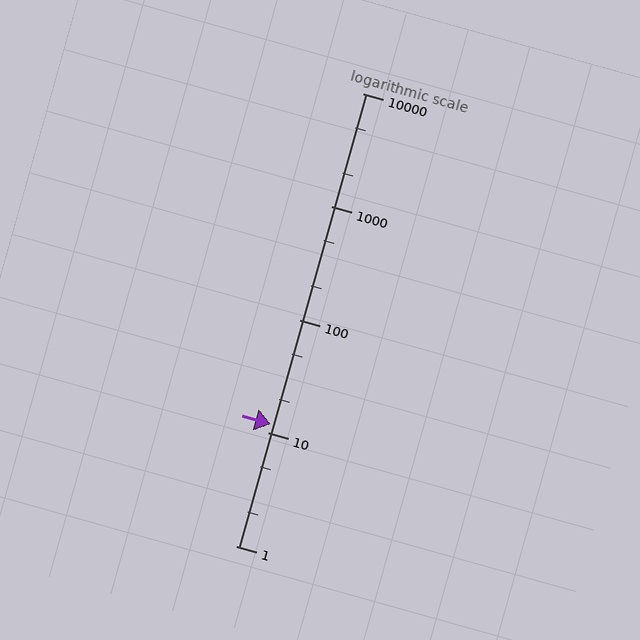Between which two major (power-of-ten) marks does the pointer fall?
The pointer is between 10 and 100.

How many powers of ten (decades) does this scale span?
The scale spans 4 decades, from 1 to 10000.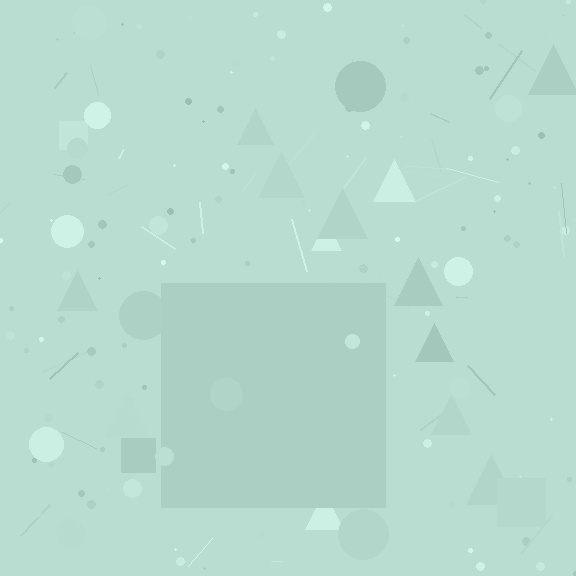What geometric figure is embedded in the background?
A square is embedded in the background.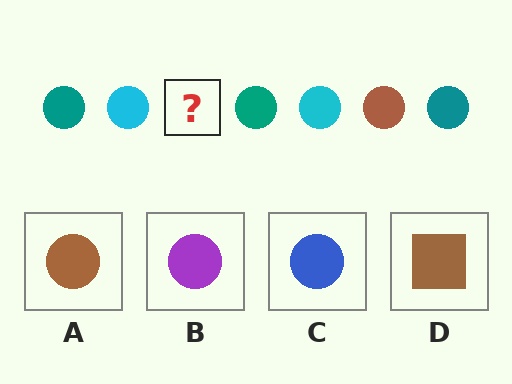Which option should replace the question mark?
Option A.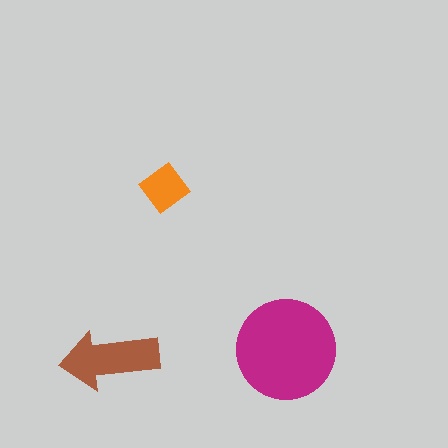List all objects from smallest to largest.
The orange diamond, the brown arrow, the magenta circle.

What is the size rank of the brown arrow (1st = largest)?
2nd.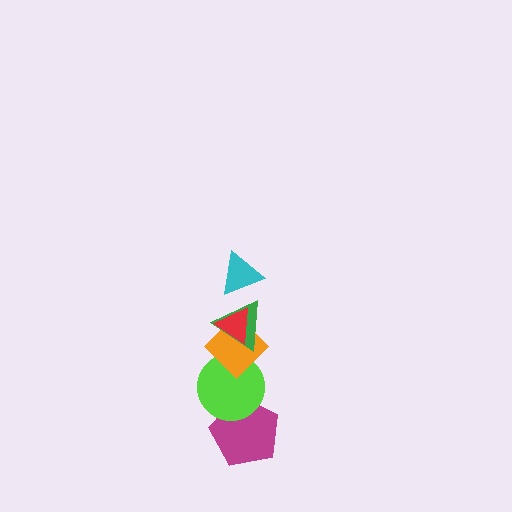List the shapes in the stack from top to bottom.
From top to bottom: the cyan triangle, the red triangle, the green triangle, the orange diamond, the lime circle, the magenta pentagon.